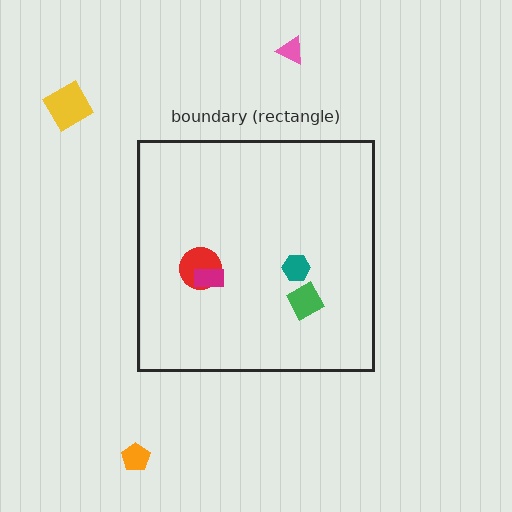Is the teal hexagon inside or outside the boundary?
Inside.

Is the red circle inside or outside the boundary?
Inside.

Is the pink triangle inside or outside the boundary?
Outside.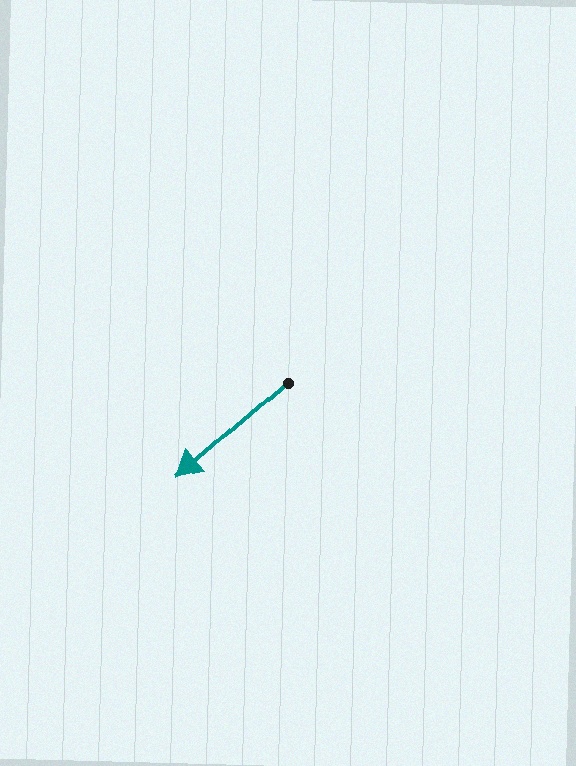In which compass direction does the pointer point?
Southwest.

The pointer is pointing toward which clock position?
Roughly 8 o'clock.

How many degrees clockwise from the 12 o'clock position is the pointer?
Approximately 229 degrees.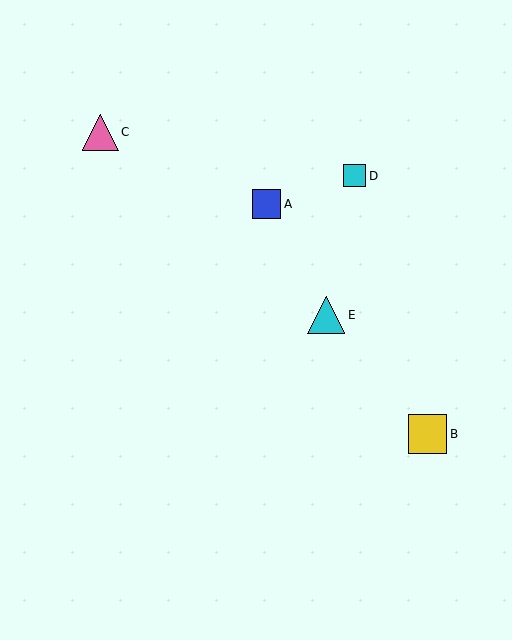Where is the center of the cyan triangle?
The center of the cyan triangle is at (326, 315).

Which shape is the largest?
The yellow square (labeled B) is the largest.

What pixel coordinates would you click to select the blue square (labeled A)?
Click at (266, 204) to select the blue square A.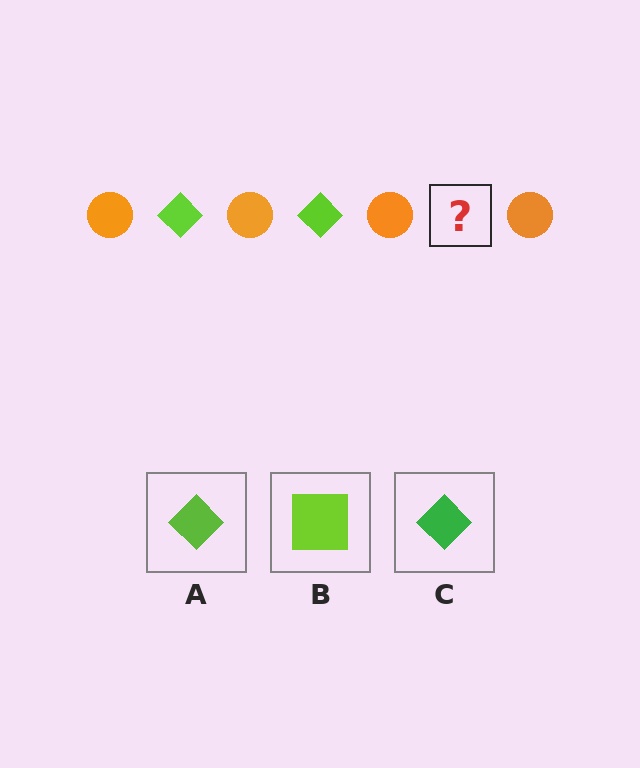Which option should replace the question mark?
Option A.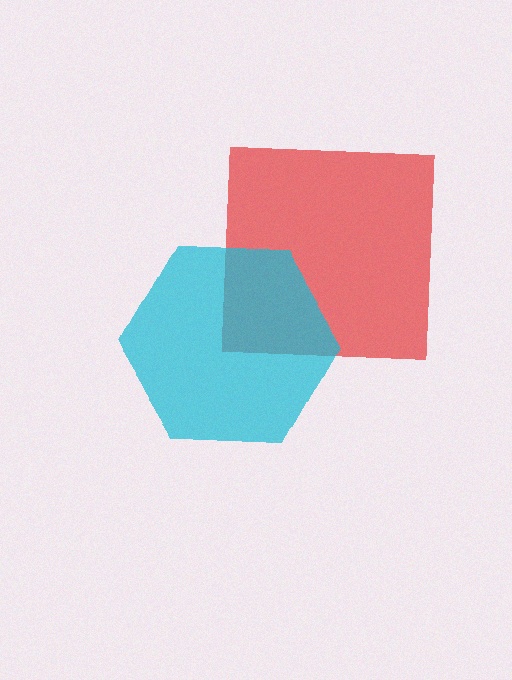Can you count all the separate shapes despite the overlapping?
Yes, there are 2 separate shapes.